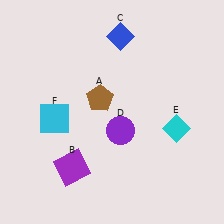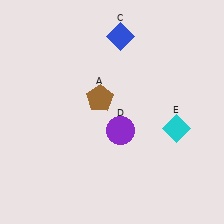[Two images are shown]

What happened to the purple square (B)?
The purple square (B) was removed in Image 2. It was in the bottom-left area of Image 1.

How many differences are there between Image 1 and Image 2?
There are 2 differences between the two images.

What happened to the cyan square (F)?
The cyan square (F) was removed in Image 2. It was in the bottom-left area of Image 1.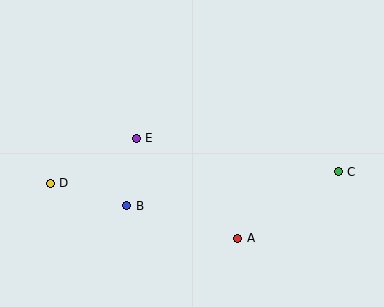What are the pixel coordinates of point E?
Point E is at (136, 138).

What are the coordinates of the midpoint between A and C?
The midpoint between A and C is at (288, 205).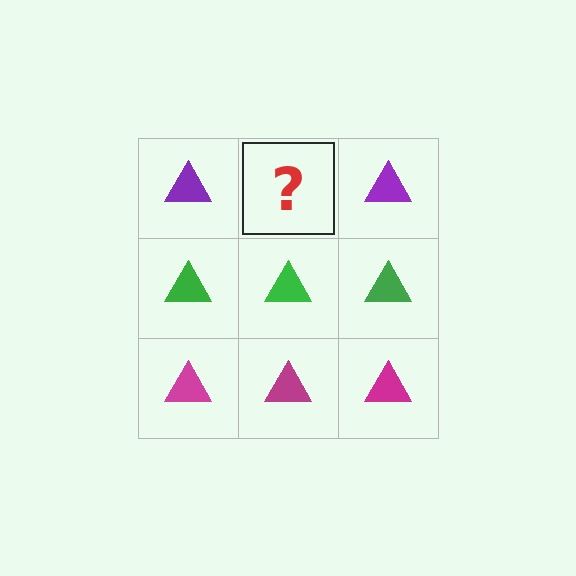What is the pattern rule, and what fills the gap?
The rule is that each row has a consistent color. The gap should be filled with a purple triangle.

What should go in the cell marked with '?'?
The missing cell should contain a purple triangle.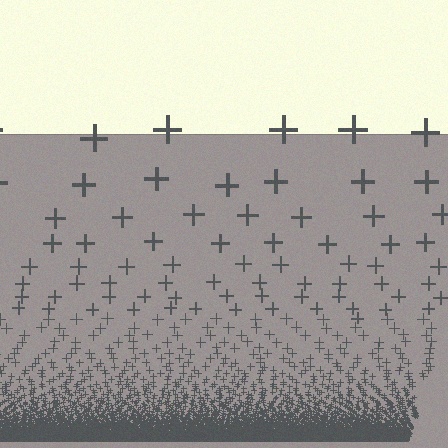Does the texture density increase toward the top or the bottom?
Density increases toward the bottom.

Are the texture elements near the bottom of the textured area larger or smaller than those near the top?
Smaller. The gradient is inverted — elements near the bottom are smaller and denser.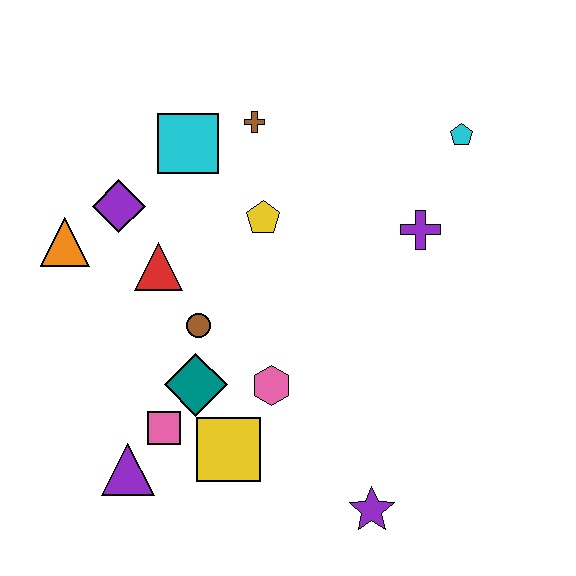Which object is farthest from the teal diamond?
The cyan pentagon is farthest from the teal diamond.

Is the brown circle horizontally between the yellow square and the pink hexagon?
No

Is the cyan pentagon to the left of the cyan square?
No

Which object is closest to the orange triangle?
The purple diamond is closest to the orange triangle.